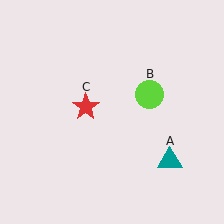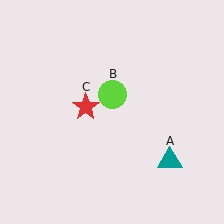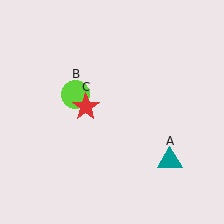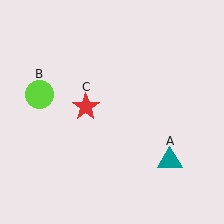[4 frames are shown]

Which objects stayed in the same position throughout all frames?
Teal triangle (object A) and red star (object C) remained stationary.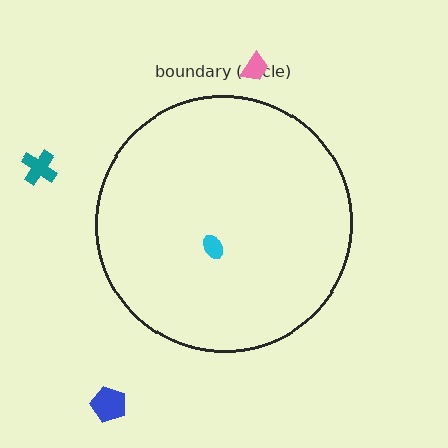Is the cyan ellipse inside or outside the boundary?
Inside.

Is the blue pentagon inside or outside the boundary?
Outside.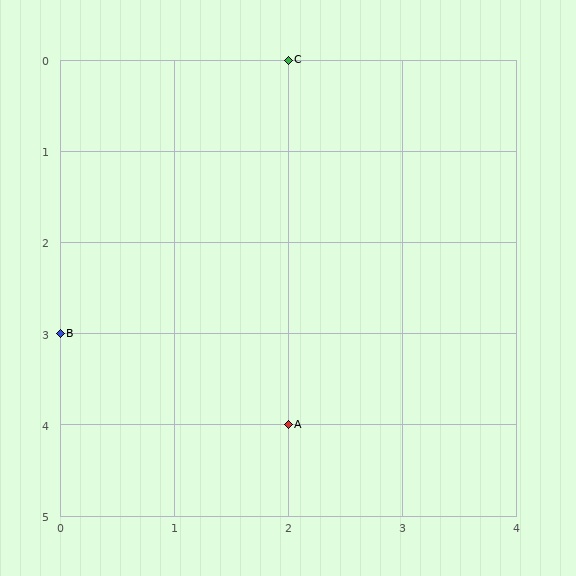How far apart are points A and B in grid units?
Points A and B are 2 columns and 1 row apart (about 2.2 grid units diagonally).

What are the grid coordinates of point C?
Point C is at grid coordinates (2, 0).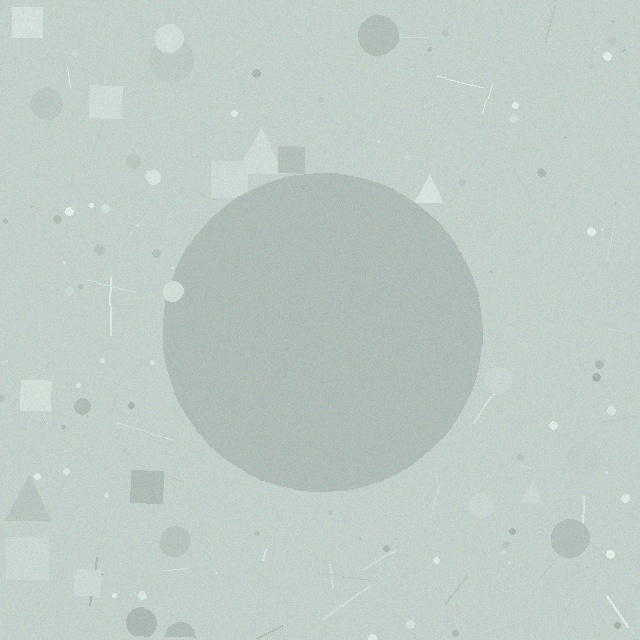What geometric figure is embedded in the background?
A circle is embedded in the background.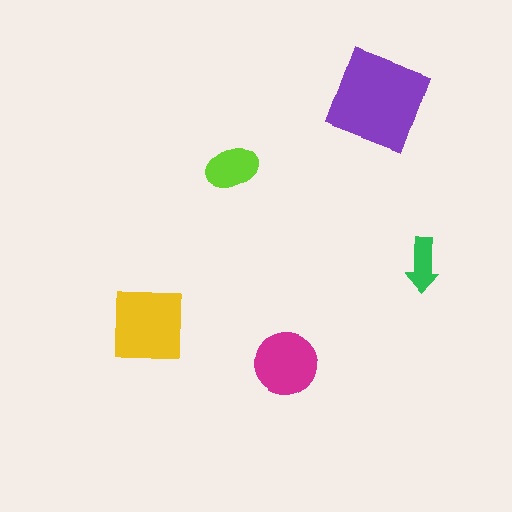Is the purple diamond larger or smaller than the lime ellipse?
Larger.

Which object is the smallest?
The green arrow.